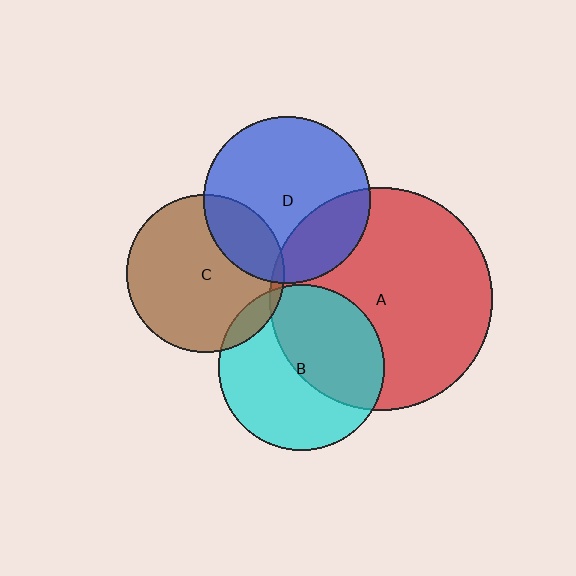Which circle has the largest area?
Circle A (red).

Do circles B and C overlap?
Yes.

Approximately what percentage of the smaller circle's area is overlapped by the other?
Approximately 10%.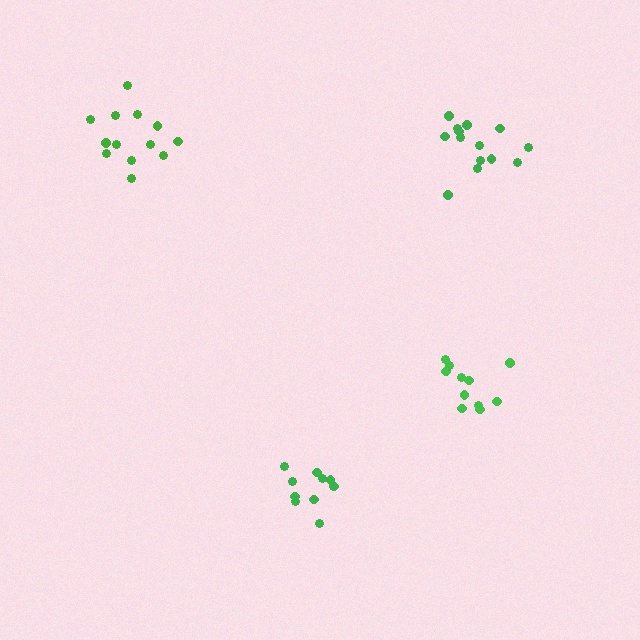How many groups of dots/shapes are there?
There are 4 groups.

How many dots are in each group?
Group 1: 11 dots, Group 2: 14 dots, Group 3: 11 dots, Group 4: 13 dots (49 total).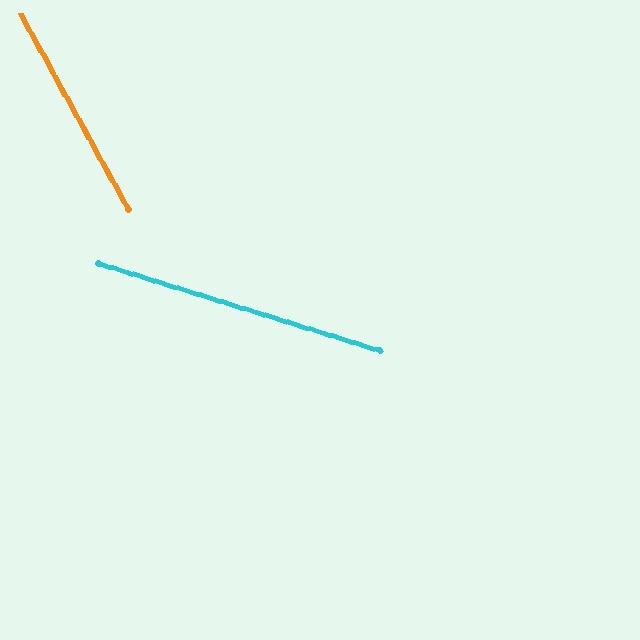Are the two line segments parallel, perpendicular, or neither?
Neither parallel nor perpendicular — they differ by about 44°.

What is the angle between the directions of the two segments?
Approximately 44 degrees.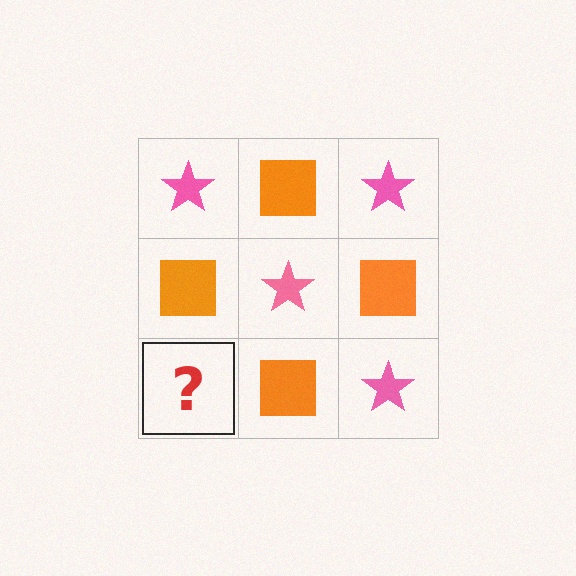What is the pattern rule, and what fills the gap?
The rule is that it alternates pink star and orange square in a checkerboard pattern. The gap should be filled with a pink star.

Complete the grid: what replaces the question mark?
The question mark should be replaced with a pink star.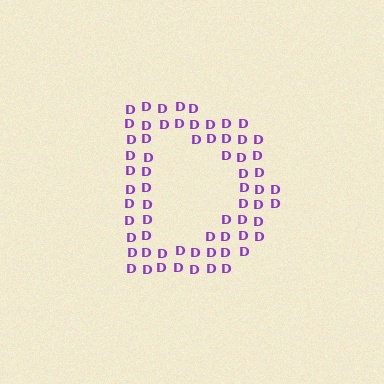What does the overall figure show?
The overall figure shows the letter D.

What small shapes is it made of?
It is made of small letter D's.